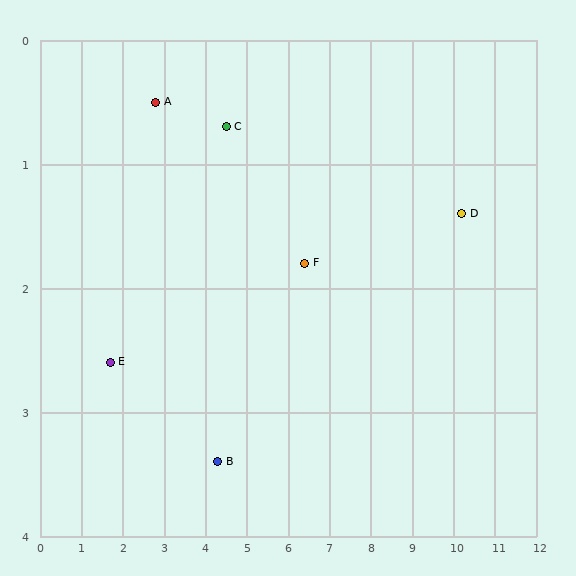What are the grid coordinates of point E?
Point E is at approximately (1.7, 2.6).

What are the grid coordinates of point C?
Point C is at approximately (4.5, 0.7).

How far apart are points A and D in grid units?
Points A and D are about 7.5 grid units apart.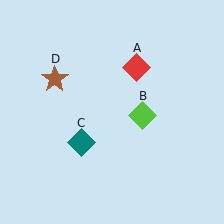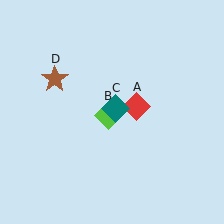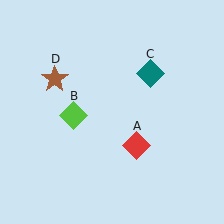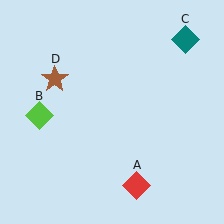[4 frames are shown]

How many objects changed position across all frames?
3 objects changed position: red diamond (object A), lime diamond (object B), teal diamond (object C).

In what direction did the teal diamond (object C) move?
The teal diamond (object C) moved up and to the right.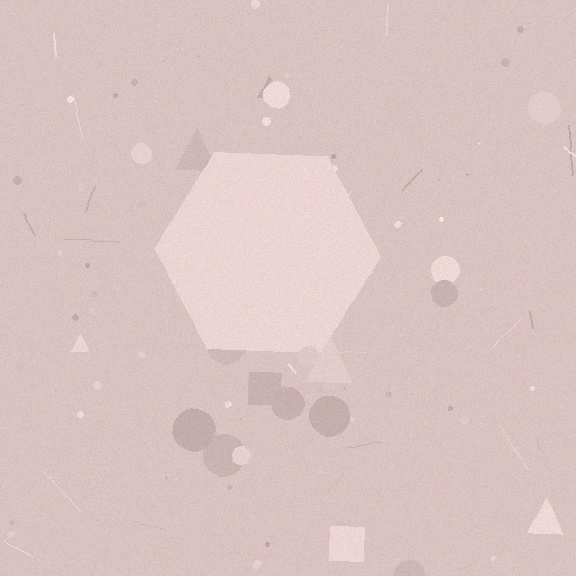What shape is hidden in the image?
A hexagon is hidden in the image.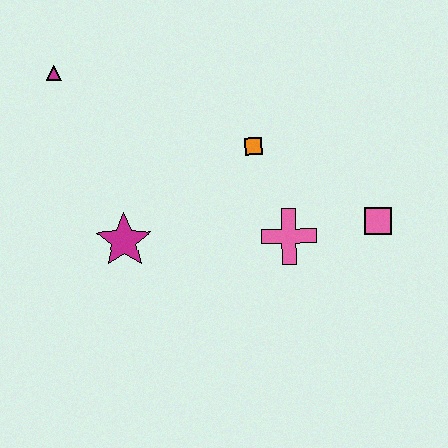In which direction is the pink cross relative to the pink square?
The pink cross is to the left of the pink square.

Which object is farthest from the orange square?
The magenta triangle is farthest from the orange square.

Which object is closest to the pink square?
The pink cross is closest to the pink square.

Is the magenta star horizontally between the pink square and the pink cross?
No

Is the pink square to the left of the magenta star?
No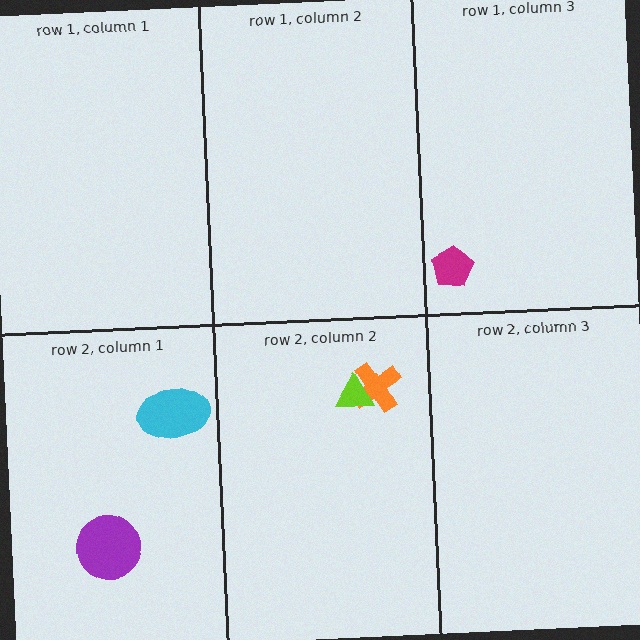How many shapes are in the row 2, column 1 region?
2.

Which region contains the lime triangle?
The row 2, column 2 region.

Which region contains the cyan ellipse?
The row 2, column 1 region.